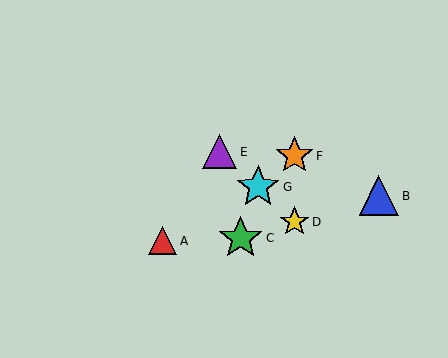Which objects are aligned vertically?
Objects D, F are aligned vertically.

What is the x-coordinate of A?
Object A is at x≈163.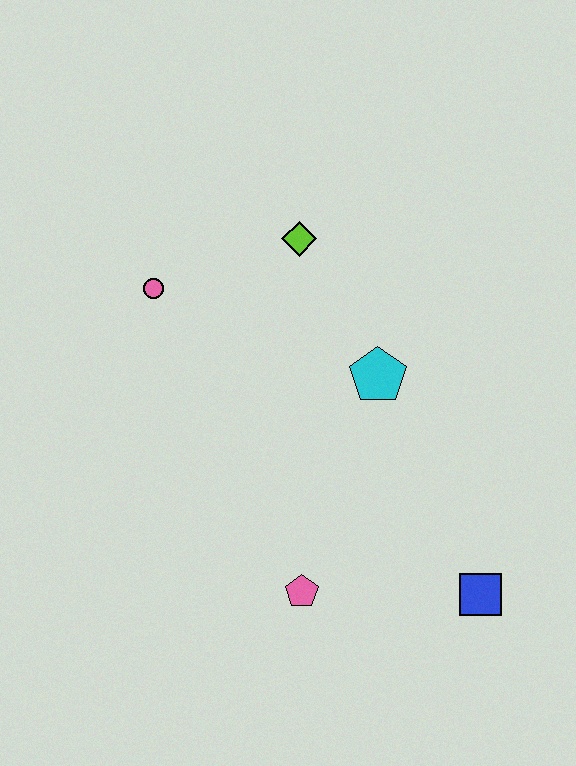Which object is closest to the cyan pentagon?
The lime diamond is closest to the cyan pentagon.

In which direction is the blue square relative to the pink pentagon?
The blue square is to the right of the pink pentagon.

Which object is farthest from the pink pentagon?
The lime diamond is farthest from the pink pentagon.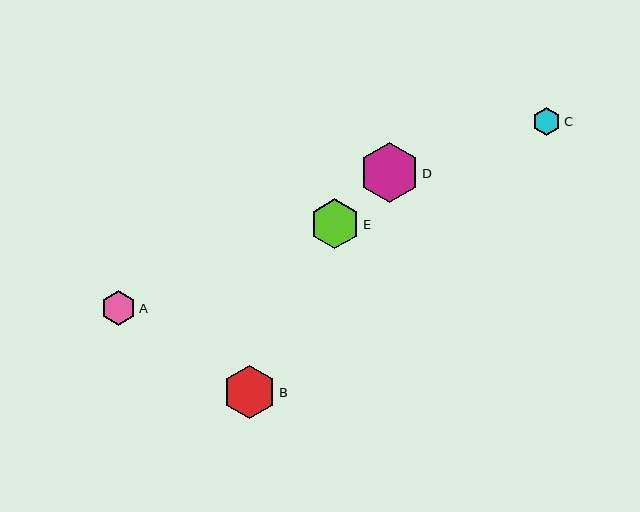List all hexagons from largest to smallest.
From largest to smallest: D, B, E, A, C.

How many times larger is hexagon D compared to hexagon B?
Hexagon D is approximately 1.1 times the size of hexagon B.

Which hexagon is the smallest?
Hexagon C is the smallest with a size of approximately 29 pixels.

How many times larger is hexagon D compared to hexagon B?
Hexagon D is approximately 1.1 times the size of hexagon B.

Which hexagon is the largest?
Hexagon D is the largest with a size of approximately 60 pixels.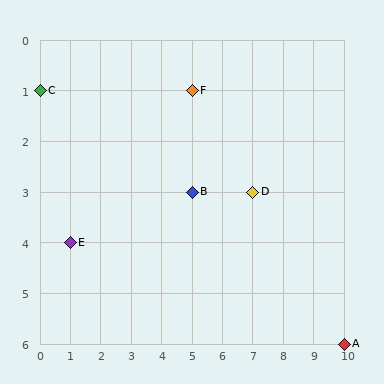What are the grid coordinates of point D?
Point D is at grid coordinates (7, 3).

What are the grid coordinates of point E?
Point E is at grid coordinates (1, 4).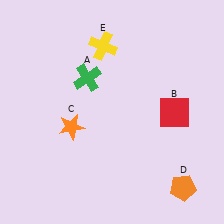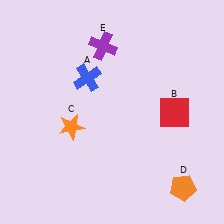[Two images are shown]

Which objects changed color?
A changed from green to blue. E changed from yellow to purple.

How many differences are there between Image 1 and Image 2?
There are 2 differences between the two images.